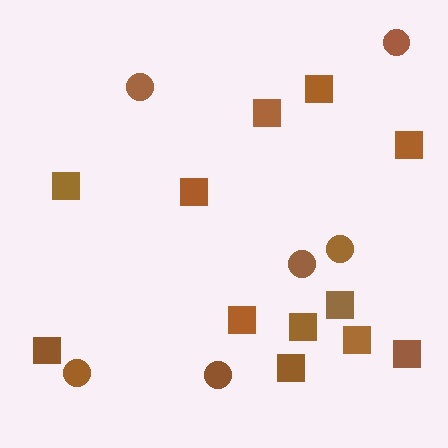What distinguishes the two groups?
There are 2 groups: one group of circles (6) and one group of squares (12).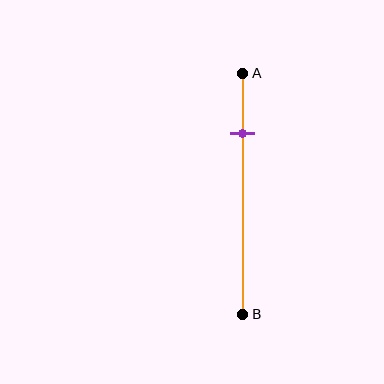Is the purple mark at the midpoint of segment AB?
No, the mark is at about 25% from A, not at the 50% midpoint.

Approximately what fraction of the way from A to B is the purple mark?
The purple mark is approximately 25% of the way from A to B.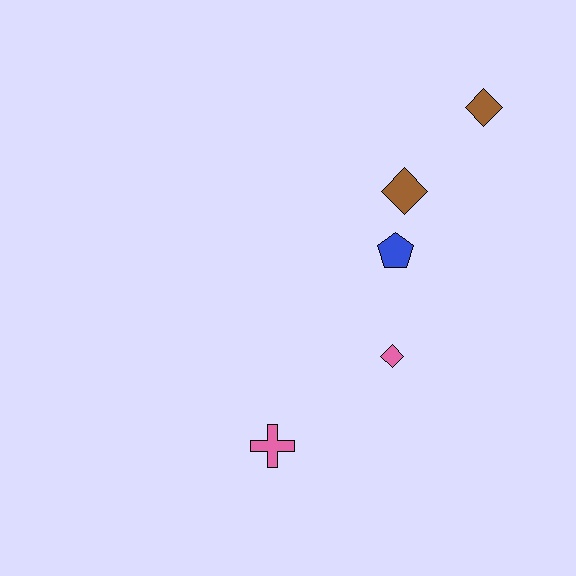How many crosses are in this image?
There is 1 cross.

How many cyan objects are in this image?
There are no cyan objects.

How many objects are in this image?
There are 5 objects.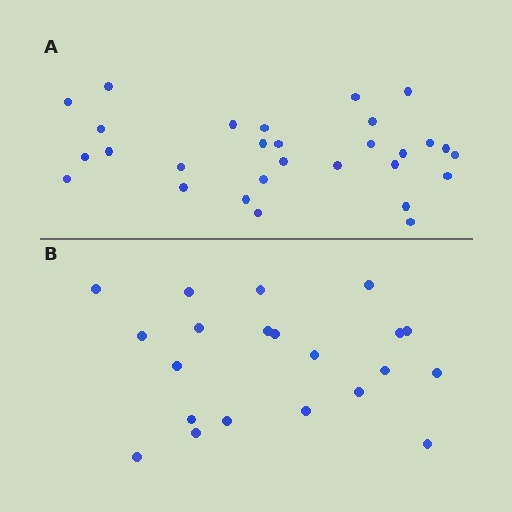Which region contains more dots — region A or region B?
Region A (the top region) has more dots.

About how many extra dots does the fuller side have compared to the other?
Region A has roughly 8 or so more dots than region B.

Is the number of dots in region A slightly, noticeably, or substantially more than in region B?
Region A has noticeably more, but not dramatically so. The ratio is roughly 1.4 to 1.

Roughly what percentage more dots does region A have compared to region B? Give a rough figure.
About 40% more.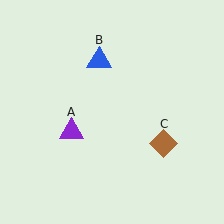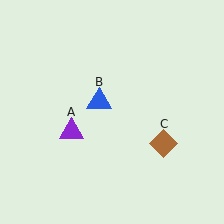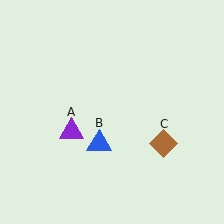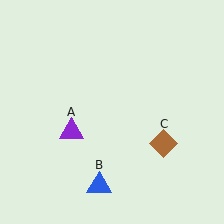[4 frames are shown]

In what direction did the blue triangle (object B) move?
The blue triangle (object B) moved down.